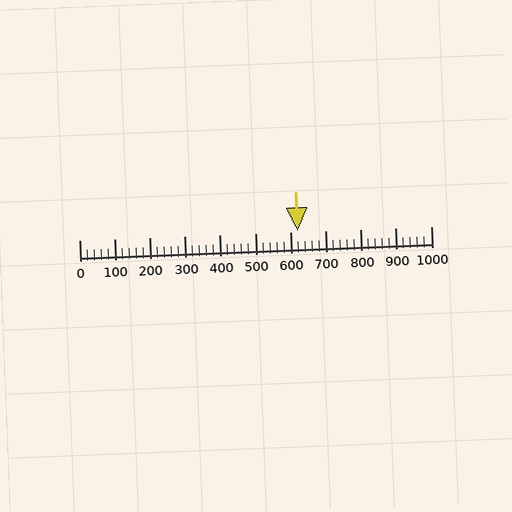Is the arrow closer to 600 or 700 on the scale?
The arrow is closer to 600.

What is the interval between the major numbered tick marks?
The major tick marks are spaced 100 units apart.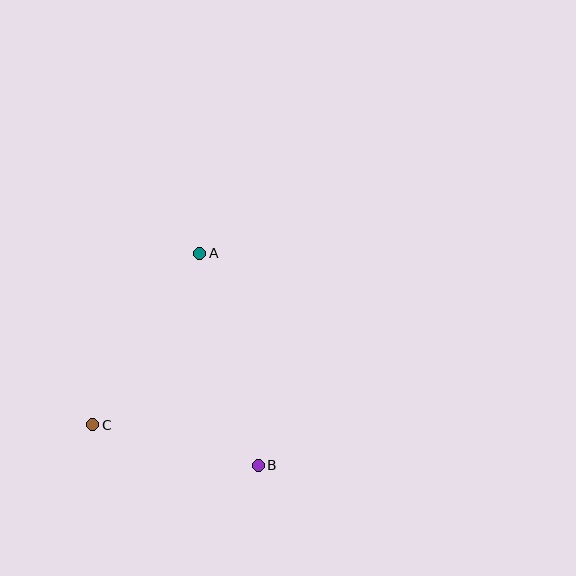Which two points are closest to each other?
Points B and C are closest to each other.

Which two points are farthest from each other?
Points A and B are farthest from each other.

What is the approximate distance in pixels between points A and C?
The distance between A and C is approximately 202 pixels.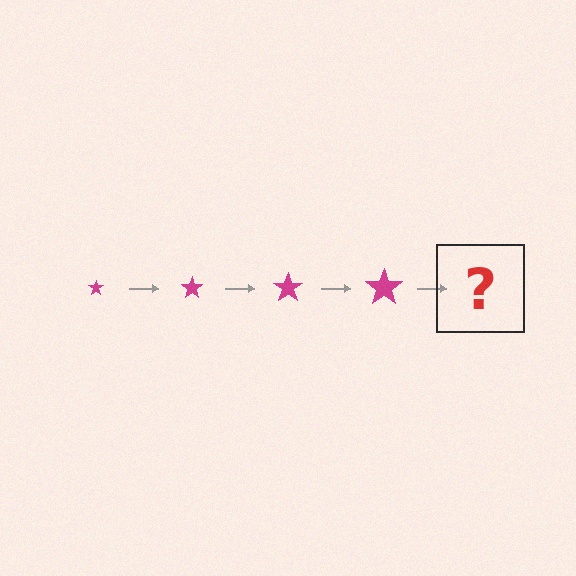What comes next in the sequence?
The next element should be a magenta star, larger than the previous one.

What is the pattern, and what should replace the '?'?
The pattern is that the star gets progressively larger each step. The '?' should be a magenta star, larger than the previous one.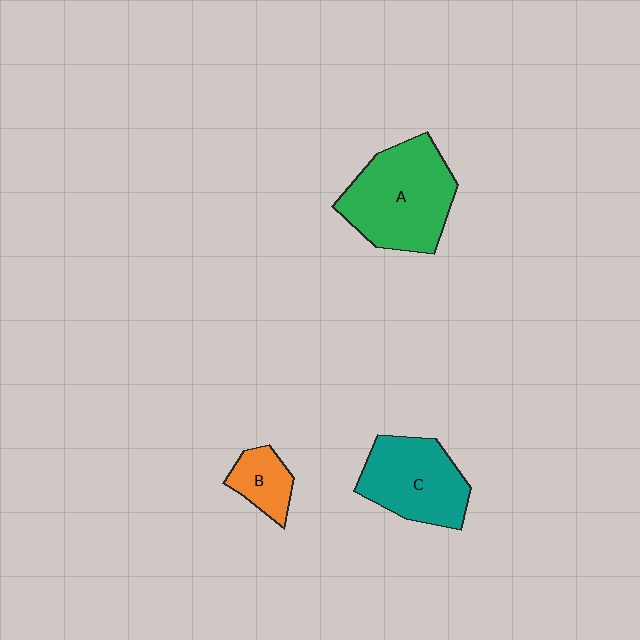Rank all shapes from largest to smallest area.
From largest to smallest: A (green), C (teal), B (orange).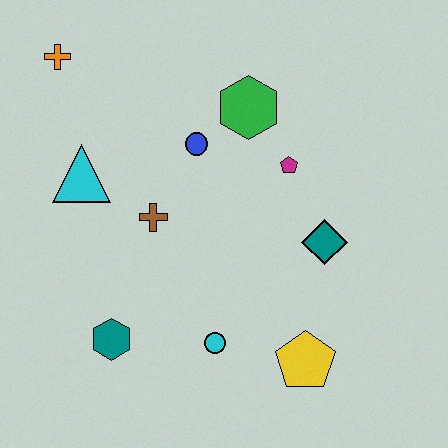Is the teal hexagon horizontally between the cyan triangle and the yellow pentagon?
Yes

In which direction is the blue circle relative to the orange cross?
The blue circle is to the right of the orange cross.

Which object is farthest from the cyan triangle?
The yellow pentagon is farthest from the cyan triangle.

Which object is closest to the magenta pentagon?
The green hexagon is closest to the magenta pentagon.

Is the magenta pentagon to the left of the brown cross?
No